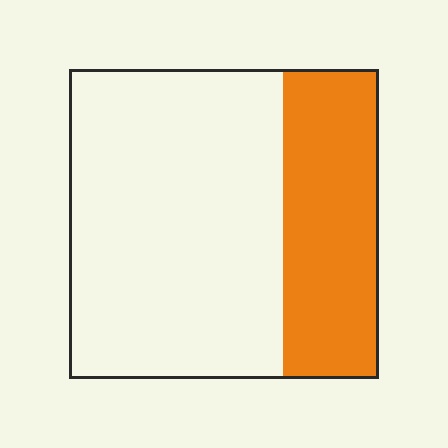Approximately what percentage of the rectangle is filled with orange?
Approximately 30%.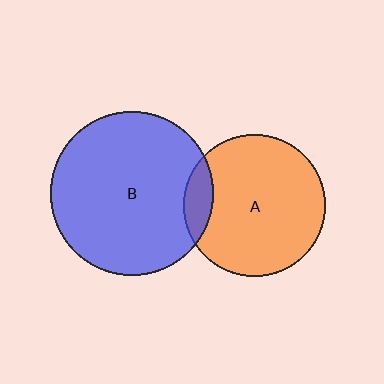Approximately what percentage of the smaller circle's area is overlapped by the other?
Approximately 10%.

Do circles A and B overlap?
Yes.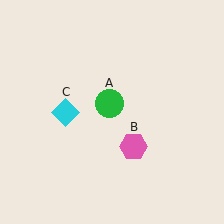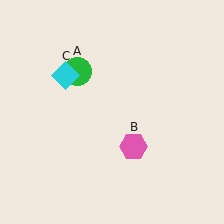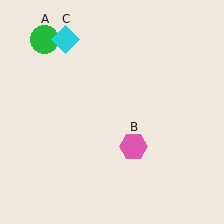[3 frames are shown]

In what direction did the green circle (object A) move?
The green circle (object A) moved up and to the left.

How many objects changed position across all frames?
2 objects changed position: green circle (object A), cyan diamond (object C).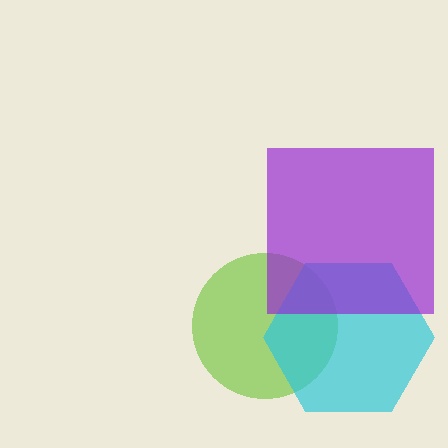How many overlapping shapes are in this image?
There are 3 overlapping shapes in the image.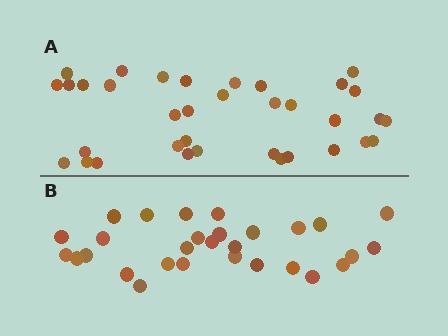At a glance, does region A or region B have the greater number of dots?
Region A (the top region) has more dots.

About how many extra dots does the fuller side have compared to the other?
Region A has about 6 more dots than region B.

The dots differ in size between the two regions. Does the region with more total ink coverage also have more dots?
No. Region B has more total ink coverage because its dots are larger, but region A actually contains more individual dots. Total area can be misleading — the number of items is what matters here.